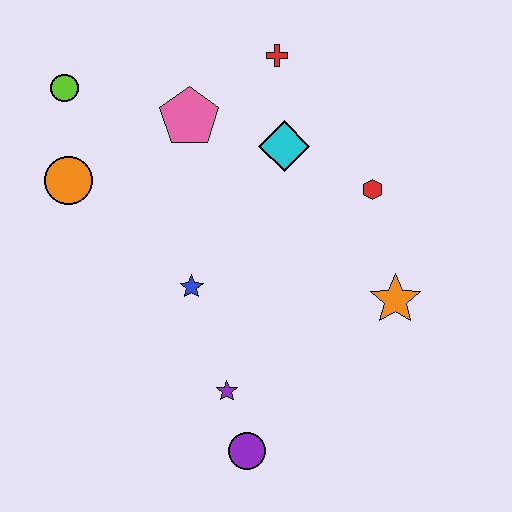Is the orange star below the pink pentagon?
Yes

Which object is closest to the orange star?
The red hexagon is closest to the orange star.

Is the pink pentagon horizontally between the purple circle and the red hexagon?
No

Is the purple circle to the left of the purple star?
No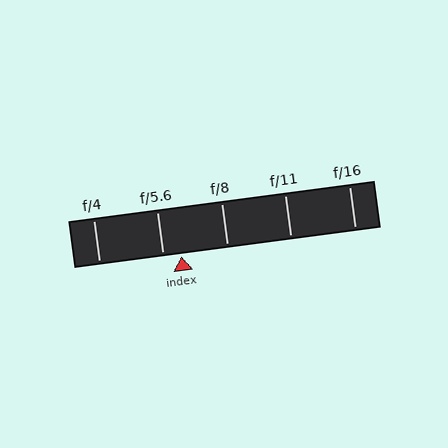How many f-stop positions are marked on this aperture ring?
There are 5 f-stop positions marked.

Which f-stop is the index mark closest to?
The index mark is closest to f/5.6.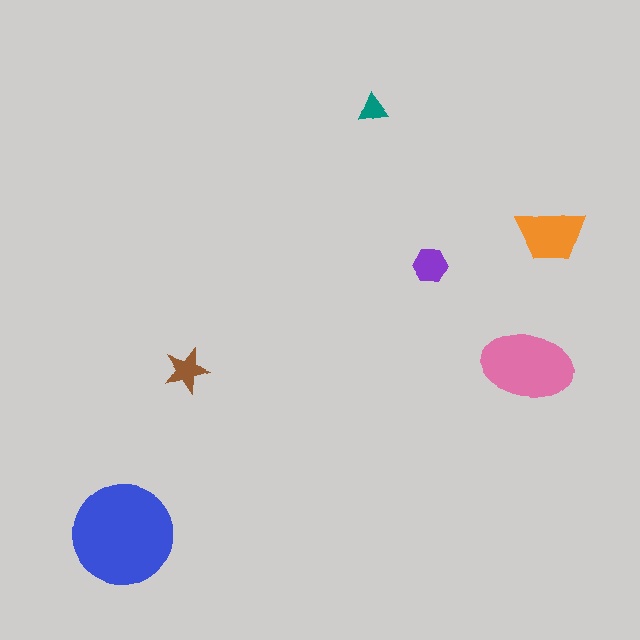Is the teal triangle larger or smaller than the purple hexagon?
Smaller.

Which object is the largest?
The blue circle.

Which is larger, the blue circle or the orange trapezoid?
The blue circle.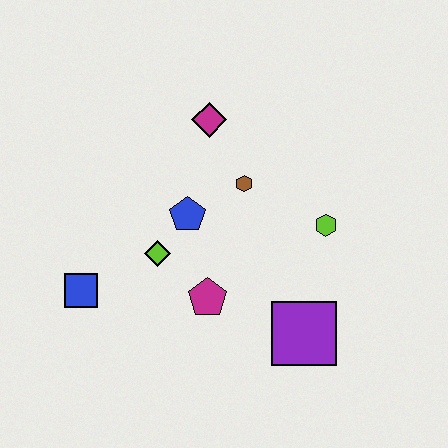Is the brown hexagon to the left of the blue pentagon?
No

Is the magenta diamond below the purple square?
No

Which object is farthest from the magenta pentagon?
The magenta diamond is farthest from the magenta pentagon.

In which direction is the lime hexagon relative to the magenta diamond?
The lime hexagon is to the right of the magenta diamond.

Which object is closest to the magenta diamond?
The brown hexagon is closest to the magenta diamond.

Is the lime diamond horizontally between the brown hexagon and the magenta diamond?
No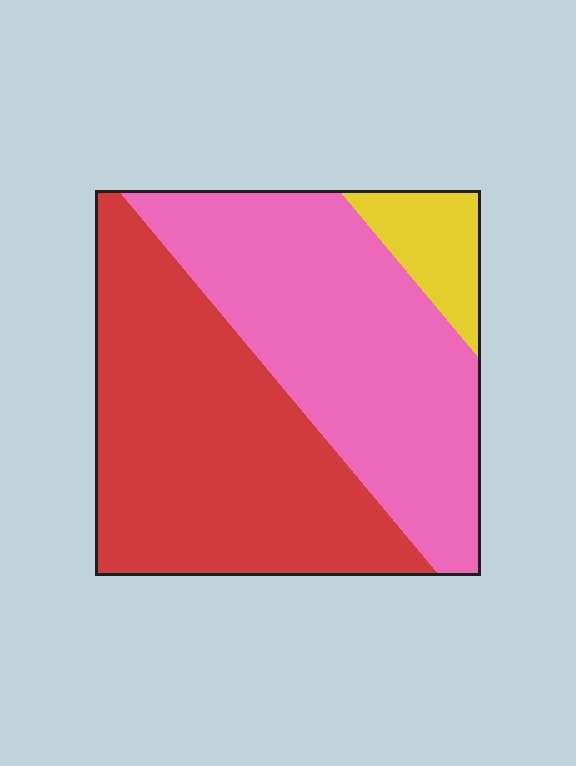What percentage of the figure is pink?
Pink covers around 45% of the figure.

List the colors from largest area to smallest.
From largest to smallest: red, pink, yellow.